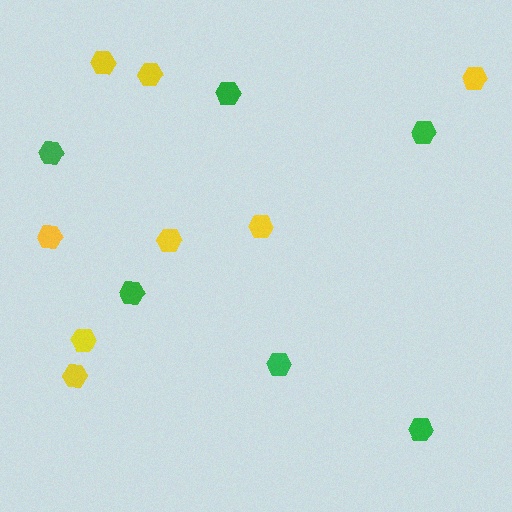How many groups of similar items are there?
There are 2 groups: one group of green hexagons (6) and one group of yellow hexagons (8).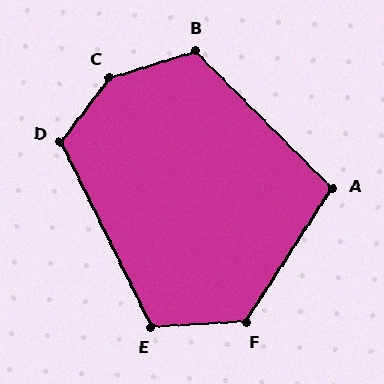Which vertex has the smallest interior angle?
A, at approximately 102 degrees.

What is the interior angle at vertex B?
Approximately 118 degrees (obtuse).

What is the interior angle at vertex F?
Approximately 126 degrees (obtuse).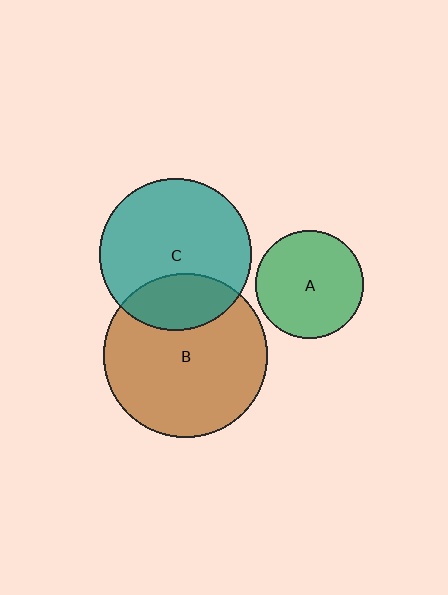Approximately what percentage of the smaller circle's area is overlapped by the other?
Approximately 25%.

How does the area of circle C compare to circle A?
Approximately 2.0 times.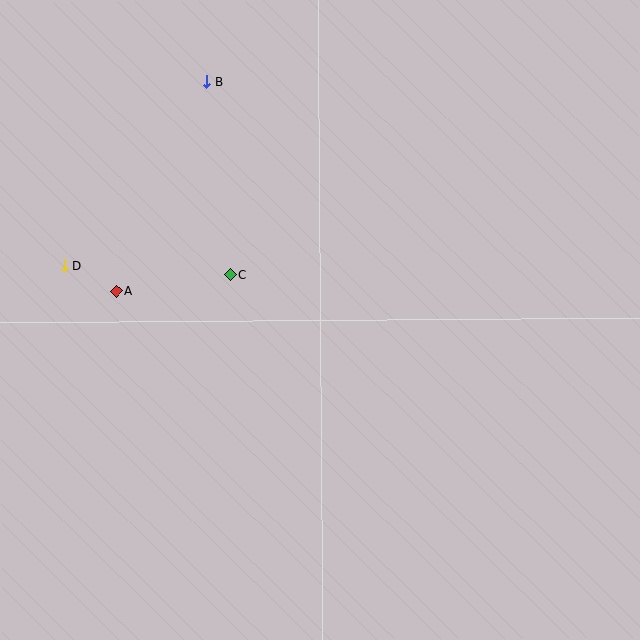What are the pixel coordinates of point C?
Point C is at (230, 274).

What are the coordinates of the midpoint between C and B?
The midpoint between C and B is at (218, 178).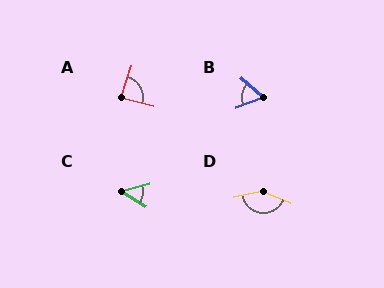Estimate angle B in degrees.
Approximately 62 degrees.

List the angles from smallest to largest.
C (47°), B (62°), A (86°), D (144°).